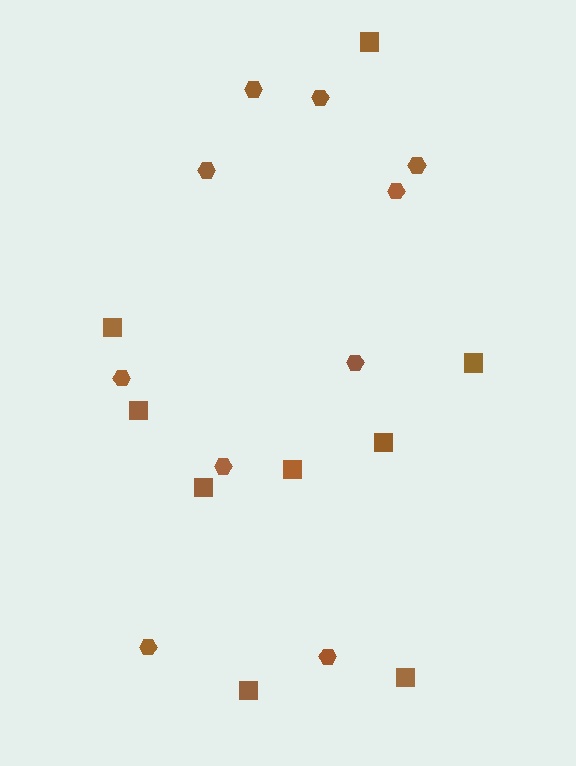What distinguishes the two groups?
There are 2 groups: one group of hexagons (10) and one group of squares (9).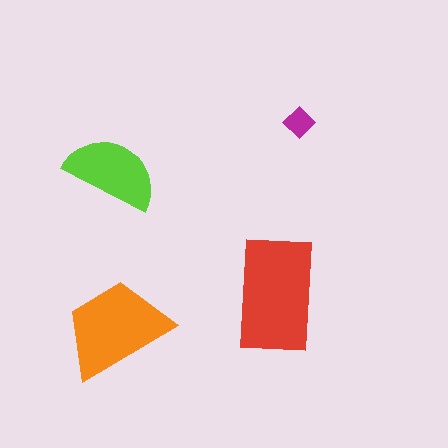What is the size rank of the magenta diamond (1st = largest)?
4th.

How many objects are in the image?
There are 4 objects in the image.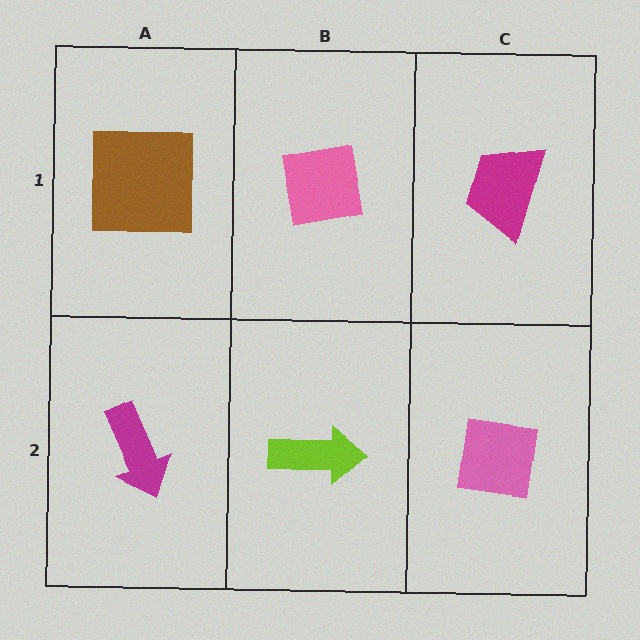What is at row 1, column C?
A magenta trapezoid.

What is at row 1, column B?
A pink square.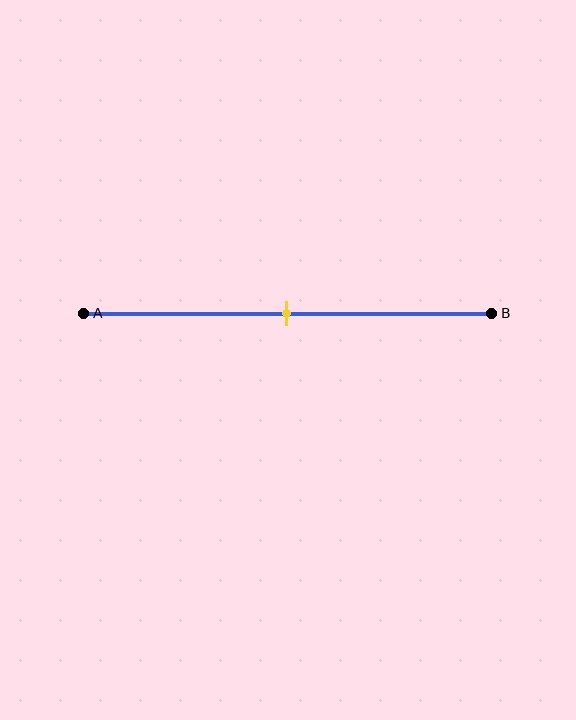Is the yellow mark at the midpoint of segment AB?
Yes, the mark is approximately at the midpoint.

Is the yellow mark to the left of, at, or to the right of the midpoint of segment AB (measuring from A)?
The yellow mark is approximately at the midpoint of segment AB.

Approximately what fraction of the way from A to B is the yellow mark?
The yellow mark is approximately 50% of the way from A to B.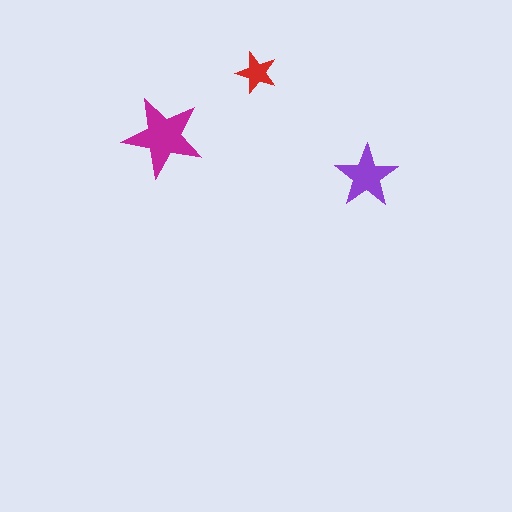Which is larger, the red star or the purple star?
The purple one.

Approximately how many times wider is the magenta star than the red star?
About 2 times wider.